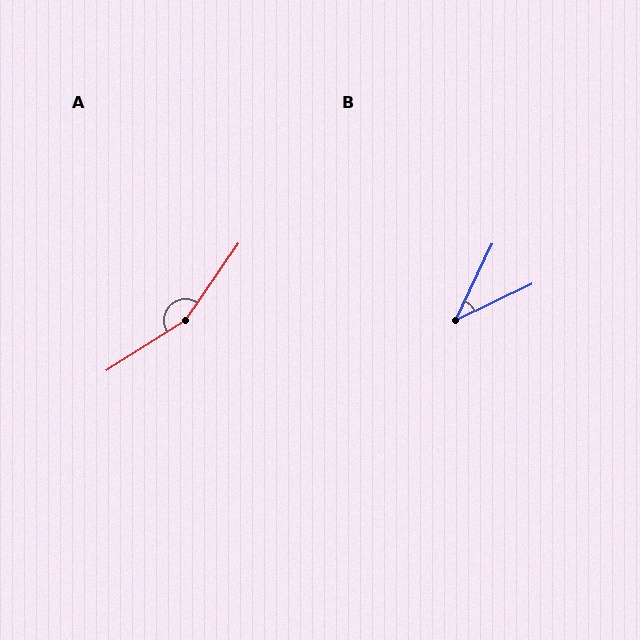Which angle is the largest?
A, at approximately 157 degrees.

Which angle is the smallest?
B, at approximately 39 degrees.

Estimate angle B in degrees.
Approximately 39 degrees.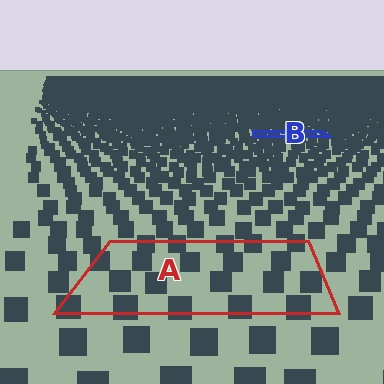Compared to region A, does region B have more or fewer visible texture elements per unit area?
Region B has more texture elements per unit area — they are packed more densely because it is farther away.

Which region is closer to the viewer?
Region A is closer. The texture elements there are larger and more spread out.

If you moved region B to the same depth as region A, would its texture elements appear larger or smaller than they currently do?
They would appear larger. At a closer depth, the same texture elements are projected at a bigger on-screen size.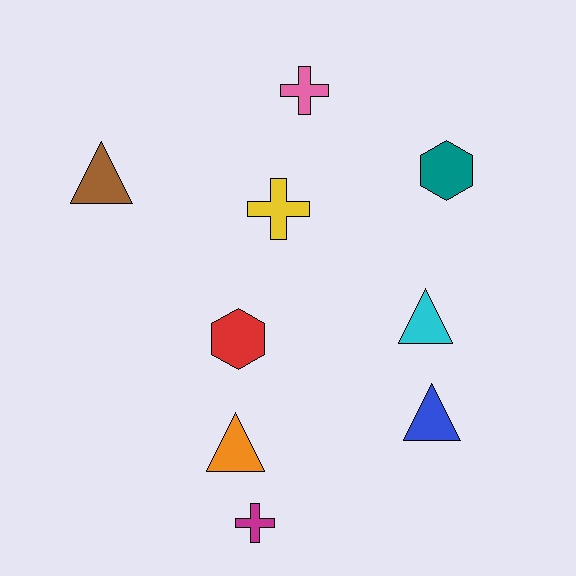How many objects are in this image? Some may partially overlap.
There are 9 objects.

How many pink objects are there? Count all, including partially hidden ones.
There is 1 pink object.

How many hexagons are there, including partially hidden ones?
There are 2 hexagons.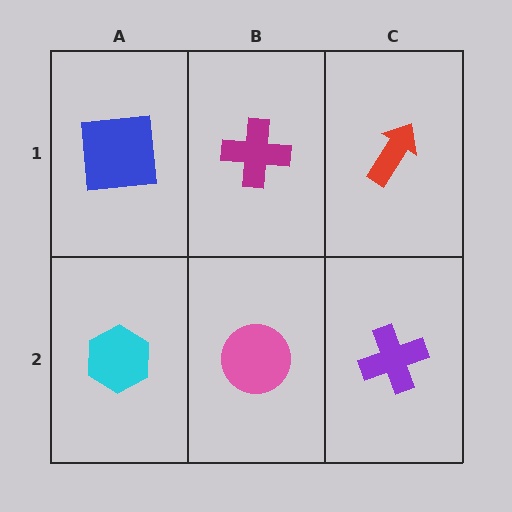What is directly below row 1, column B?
A pink circle.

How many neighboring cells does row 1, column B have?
3.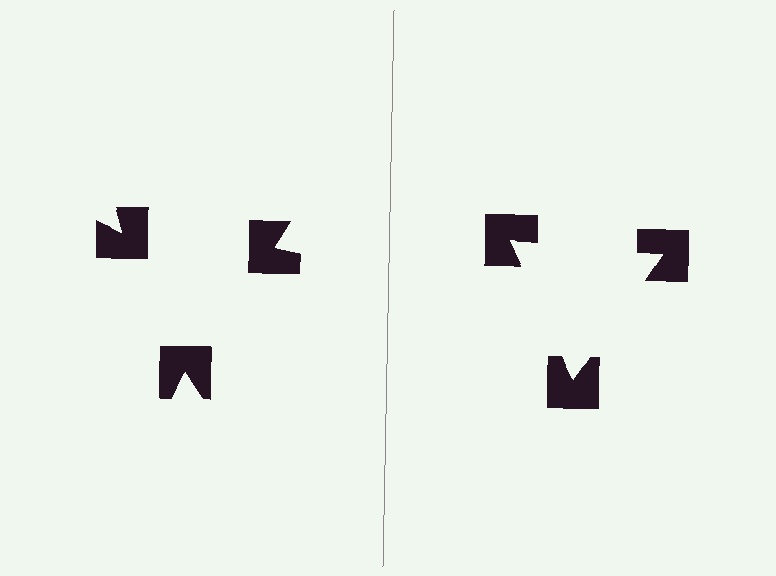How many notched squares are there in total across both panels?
6 — 3 on each side.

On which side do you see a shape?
An illusory triangle appears on the right side. On the left side the wedge cuts are rotated, so no coherent shape forms.